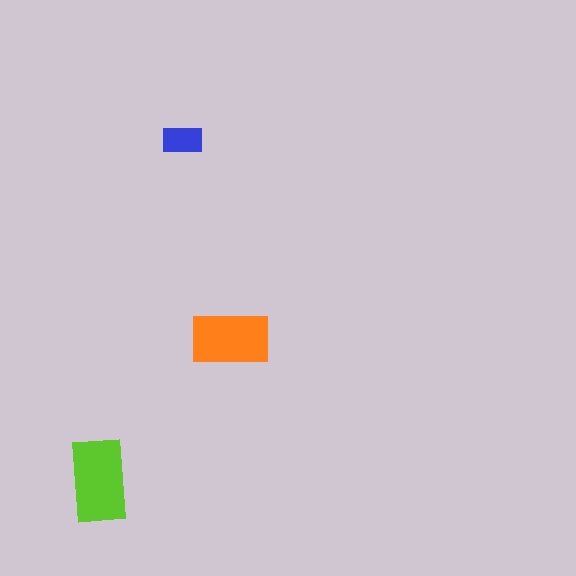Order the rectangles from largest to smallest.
the lime one, the orange one, the blue one.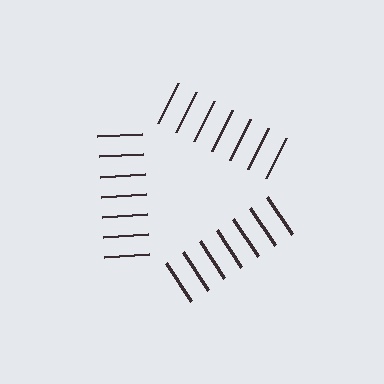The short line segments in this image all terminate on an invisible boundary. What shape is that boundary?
An illusory triangle — the line segments terminate on its edges but no continuous stroke is drawn.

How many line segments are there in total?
21 — 7 along each of the 3 edges.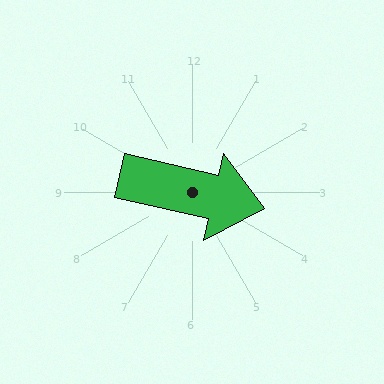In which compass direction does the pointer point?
East.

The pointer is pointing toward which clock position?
Roughly 3 o'clock.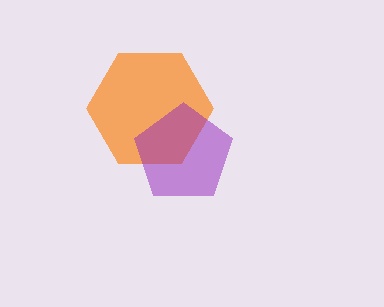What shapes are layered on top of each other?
The layered shapes are: an orange hexagon, a purple pentagon.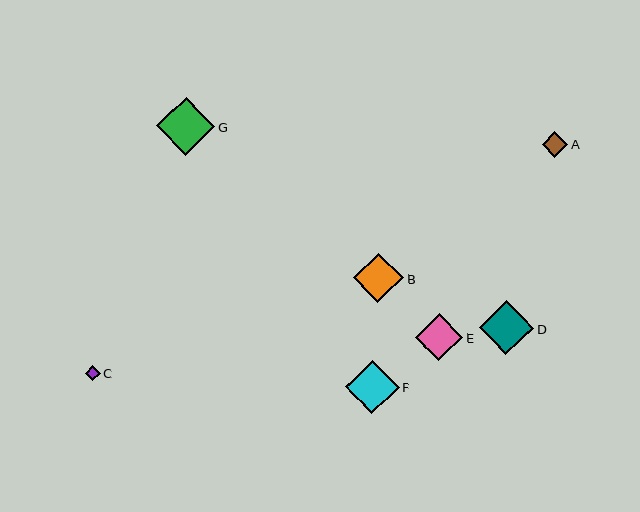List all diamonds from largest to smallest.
From largest to smallest: G, D, F, B, E, A, C.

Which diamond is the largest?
Diamond G is the largest with a size of approximately 58 pixels.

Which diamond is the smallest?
Diamond C is the smallest with a size of approximately 15 pixels.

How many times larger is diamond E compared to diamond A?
Diamond E is approximately 1.8 times the size of diamond A.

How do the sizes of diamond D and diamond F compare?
Diamond D and diamond F are approximately the same size.